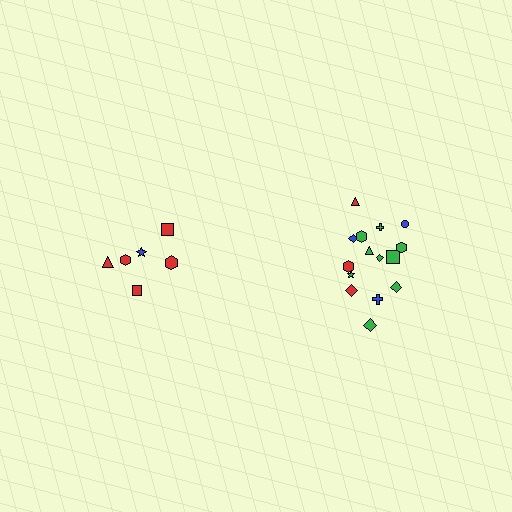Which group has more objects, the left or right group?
The right group.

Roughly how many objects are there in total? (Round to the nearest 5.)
Roughly 20 objects in total.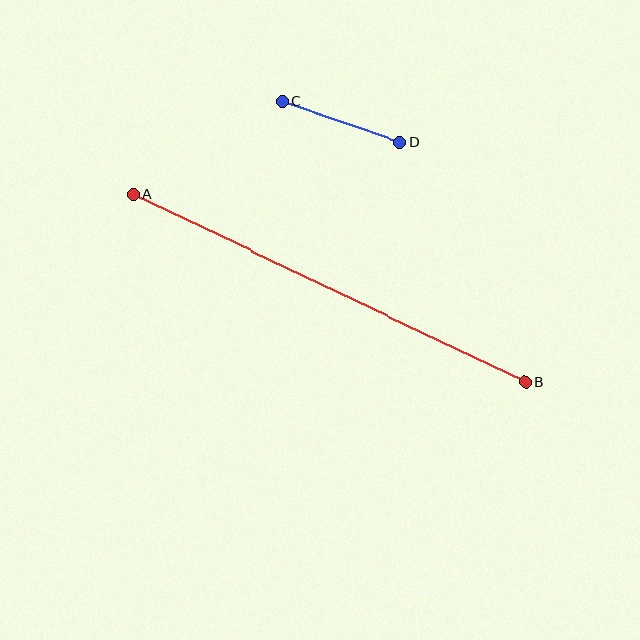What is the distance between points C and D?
The distance is approximately 125 pixels.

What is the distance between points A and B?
The distance is approximately 434 pixels.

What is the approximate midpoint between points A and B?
The midpoint is at approximately (329, 288) pixels.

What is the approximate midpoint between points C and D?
The midpoint is at approximately (341, 121) pixels.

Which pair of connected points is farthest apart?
Points A and B are farthest apart.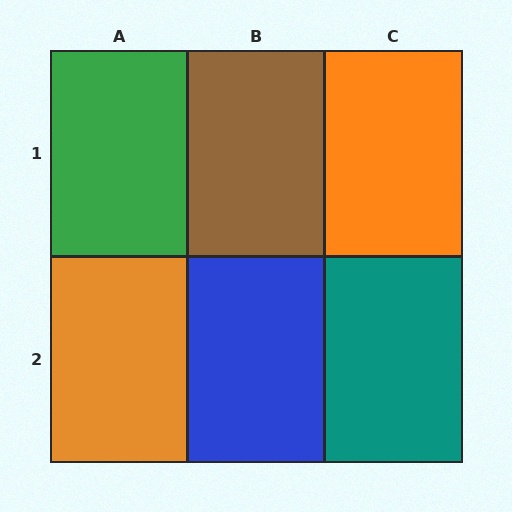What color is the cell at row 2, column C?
Teal.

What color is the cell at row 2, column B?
Blue.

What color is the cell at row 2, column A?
Orange.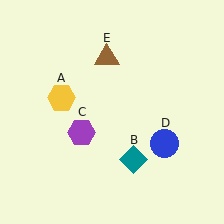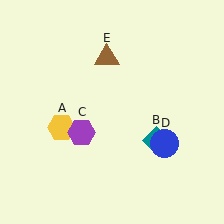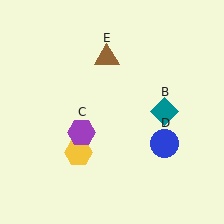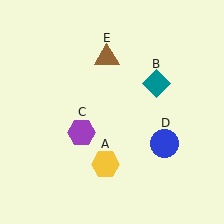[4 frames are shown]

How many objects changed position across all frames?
2 objects changed position: yellow hexagon (object A), teal diamond (object B).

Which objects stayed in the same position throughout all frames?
Purple hexagon (object C) and blue circle (object D) and brown triangle (object E) remained stationary.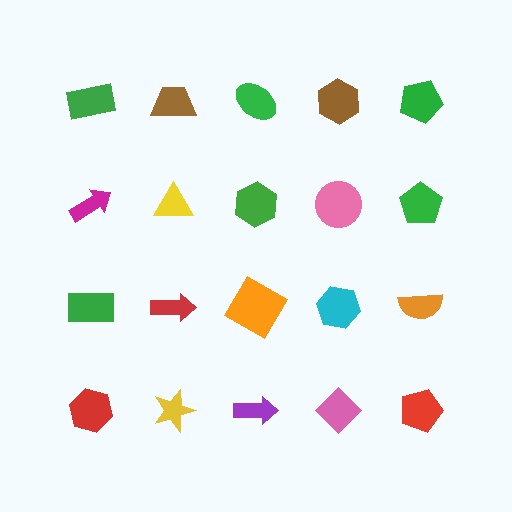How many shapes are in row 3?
5 shapes.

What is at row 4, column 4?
A pink diamond.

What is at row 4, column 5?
A red pentagon.